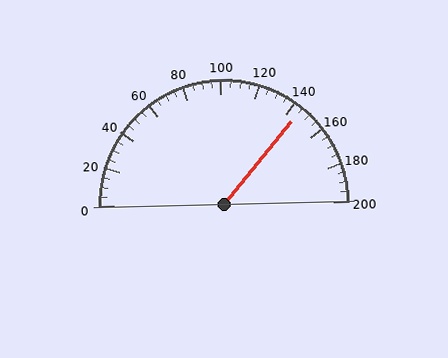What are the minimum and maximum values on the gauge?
The gauge ranges from 0 to 200.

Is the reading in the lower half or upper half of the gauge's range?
The reading is in the upper half of the range (0 to 200).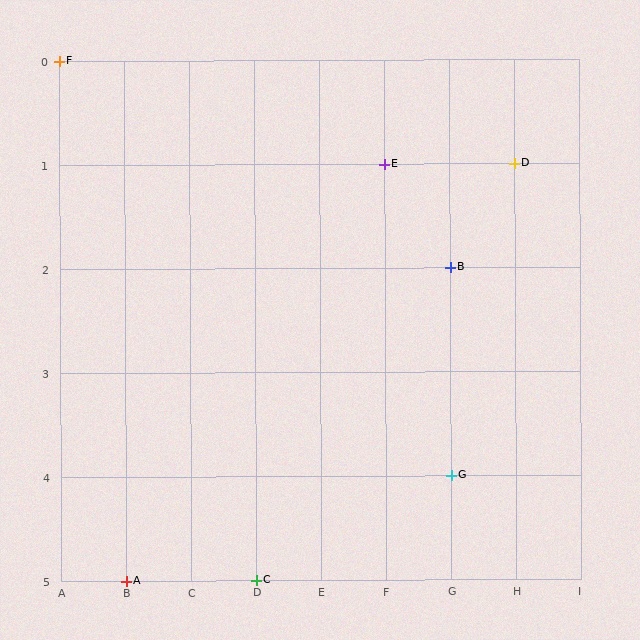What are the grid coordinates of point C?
Point C is at grid coordinates (D, 5).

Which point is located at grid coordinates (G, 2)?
Point B is at (G, 2).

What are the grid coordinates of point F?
Point F is at grid coordinates (A, 0).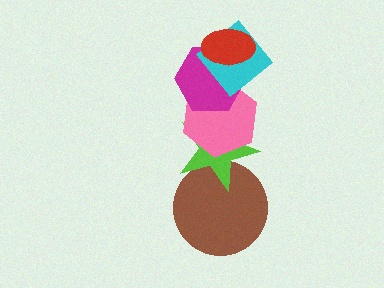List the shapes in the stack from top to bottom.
From top to bottom: the red ellipse, the cyan diamond, the magenta hexagon, the pink hexagon, the lime star, the brown circle.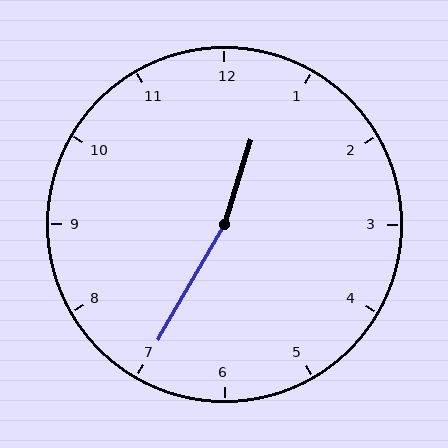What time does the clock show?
12:35.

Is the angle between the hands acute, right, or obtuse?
It is obtuse.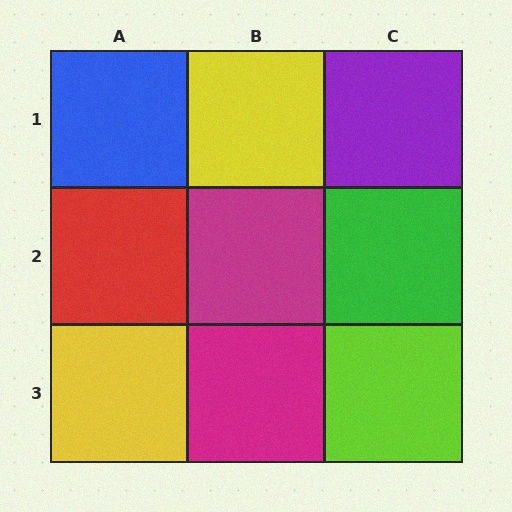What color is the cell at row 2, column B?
Magenta.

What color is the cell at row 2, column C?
Green.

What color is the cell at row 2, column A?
Red.